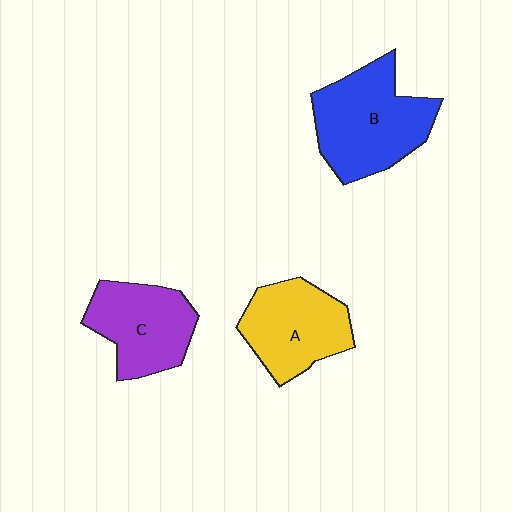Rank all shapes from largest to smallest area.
From largest to smallest: B (blue), A (yellow), C (purple).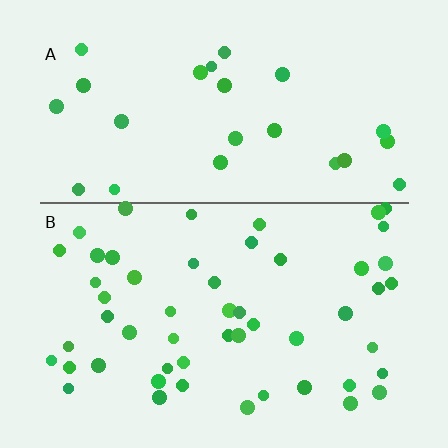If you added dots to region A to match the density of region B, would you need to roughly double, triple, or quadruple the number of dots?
Approximately double.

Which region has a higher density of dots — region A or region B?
B (the bottom).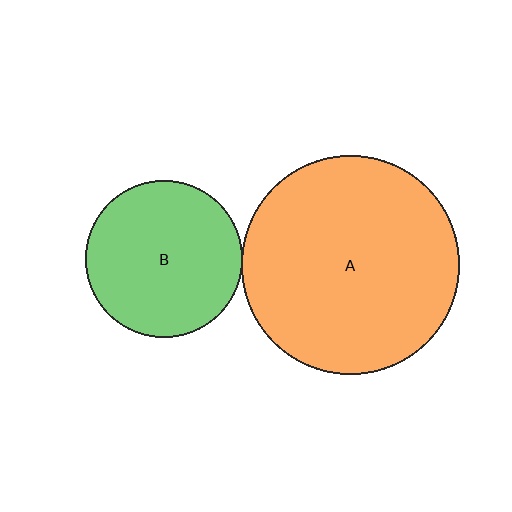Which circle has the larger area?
Circle A (orange).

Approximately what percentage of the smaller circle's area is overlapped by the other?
Approximately 5%.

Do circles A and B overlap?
Yes.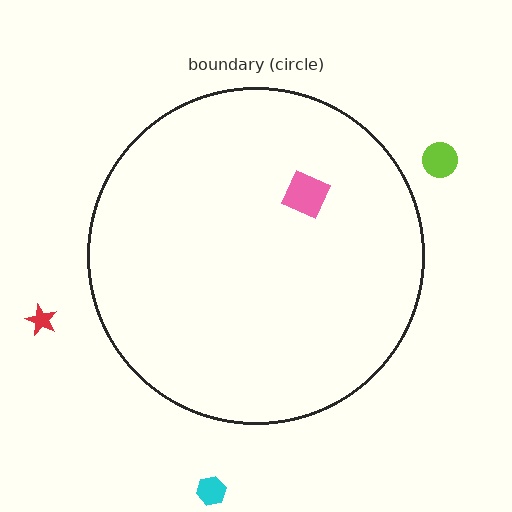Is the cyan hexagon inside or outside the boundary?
Outside.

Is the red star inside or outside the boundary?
Outside.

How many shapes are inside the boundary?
1 inside, 3 outside.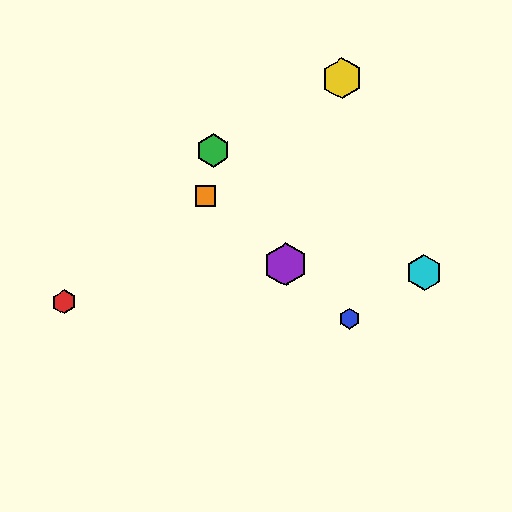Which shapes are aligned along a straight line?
The blue hexagon, the purple hexagon, the orange square are aligned along a straight line.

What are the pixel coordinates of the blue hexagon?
The blue hexagon is at (349, 319).